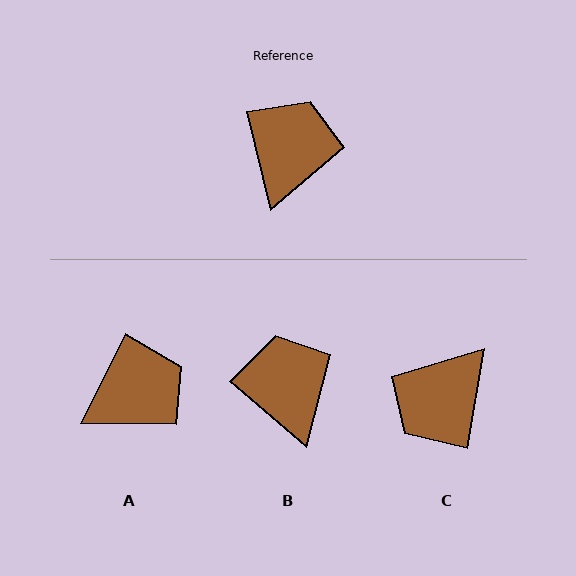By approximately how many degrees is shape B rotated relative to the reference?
Approximately 36 degrees counter-clockwise.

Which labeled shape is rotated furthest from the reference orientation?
C, about 157 degrees away.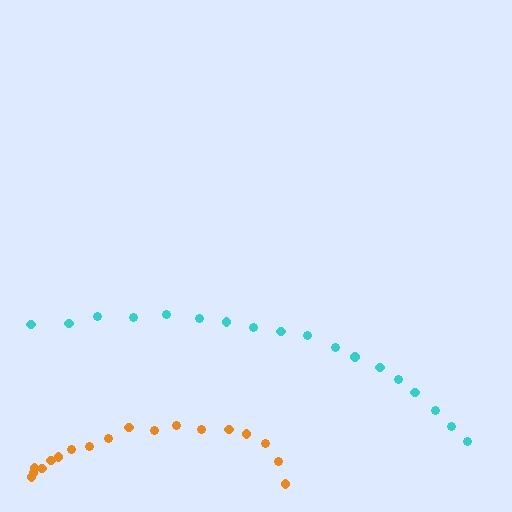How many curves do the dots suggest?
There are 2 distinct paths.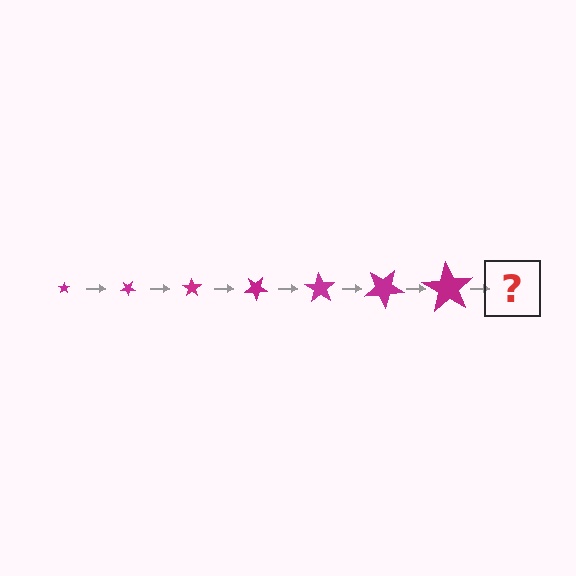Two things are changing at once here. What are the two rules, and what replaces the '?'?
The two rules are that the star grows larger each step and it rotates 35 degrees each step. The '?' should be a star, larger than the previous one and rotated 245 degrees from the start.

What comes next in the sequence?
The next element should be a star, larger than the previous one and rotated 245 degrees from the start.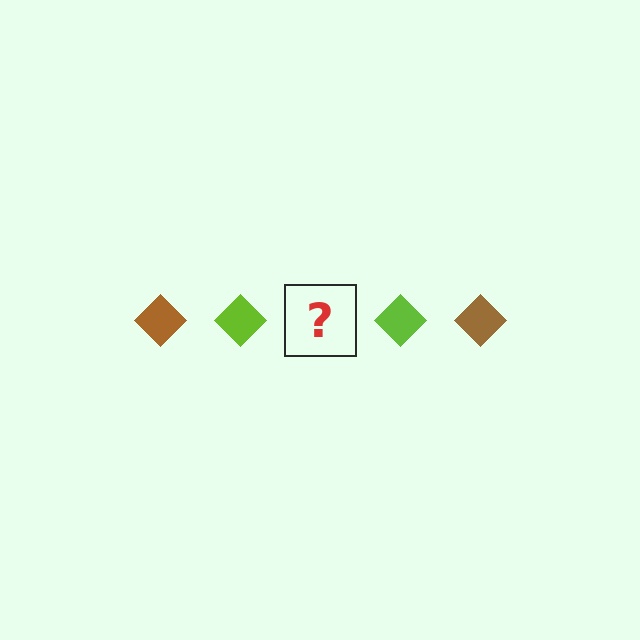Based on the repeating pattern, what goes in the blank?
The blank should be a brown diamond.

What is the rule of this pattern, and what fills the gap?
The rule is that the pattern cycles through brown, lime diamonds. The gap should be filled with a brown diamond.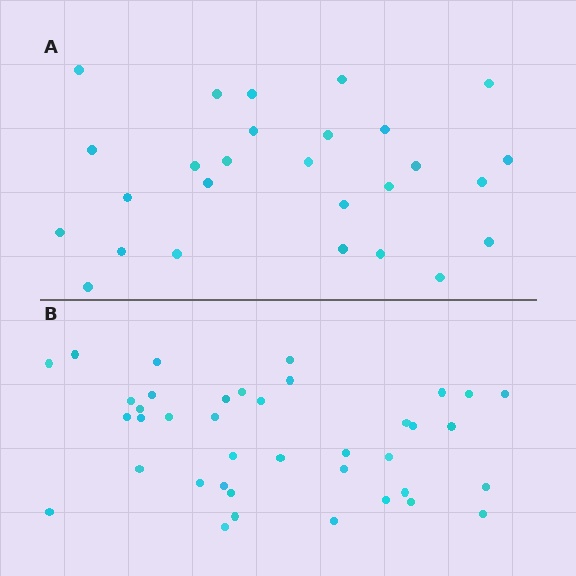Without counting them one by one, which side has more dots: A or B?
Region B (the bottom region) has more dots.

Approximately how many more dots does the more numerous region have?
Region B has roughly 12 or so more dots than region A.